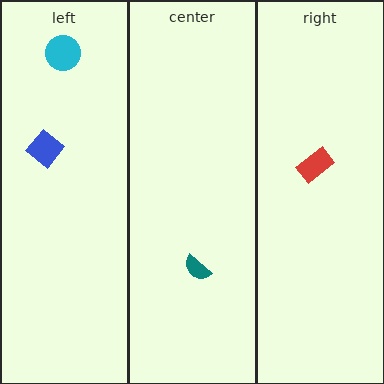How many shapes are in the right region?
1.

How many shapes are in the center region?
1.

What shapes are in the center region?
The teal semicircle.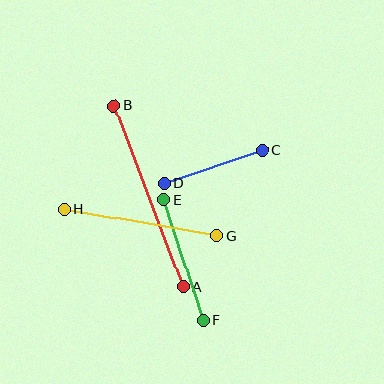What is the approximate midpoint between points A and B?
The midpoint is at approximately (148, 196) pixels.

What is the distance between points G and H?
The distance is approximately 155 pixels.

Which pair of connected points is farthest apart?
Points A and B are farthest apart.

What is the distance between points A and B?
The distance is approximately 194 pixels.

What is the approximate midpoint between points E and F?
The midpoint is at approximately (184, 260) pixels.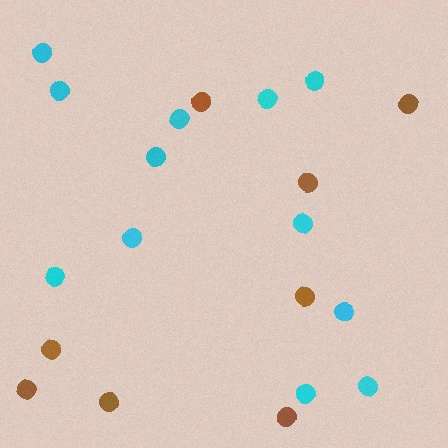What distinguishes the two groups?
There are 2 groups: one group of cyan circles (12) and one group of brown circles (8).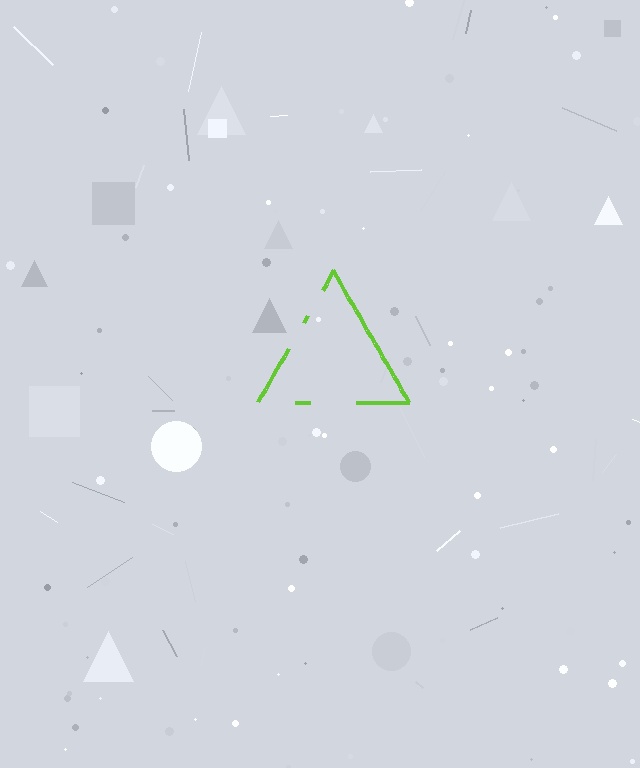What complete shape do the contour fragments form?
The contour fragments form a triangle.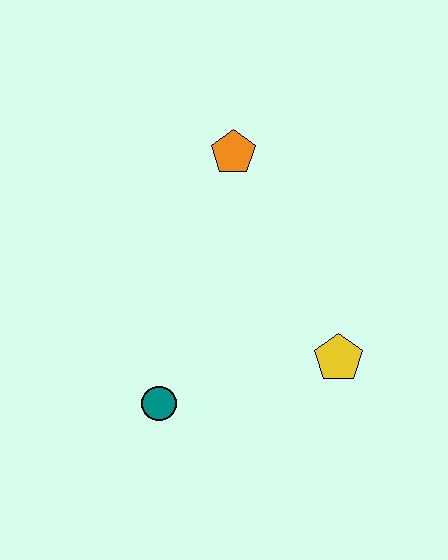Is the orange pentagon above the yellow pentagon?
Yes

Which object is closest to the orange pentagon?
The yellow pentagon is closest to the orange pentagon.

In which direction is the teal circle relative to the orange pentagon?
The teal circle is below the orange pentagon.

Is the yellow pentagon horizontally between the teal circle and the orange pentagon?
No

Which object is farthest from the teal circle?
The orange pentagon is farthest from the teal circle.